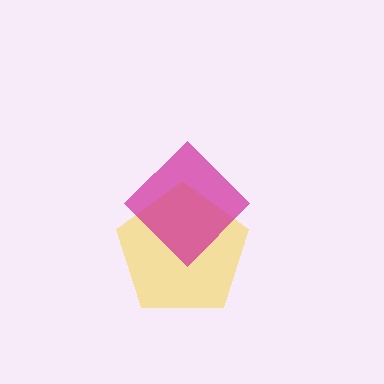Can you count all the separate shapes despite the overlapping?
Yes, there are 2 separate shapes.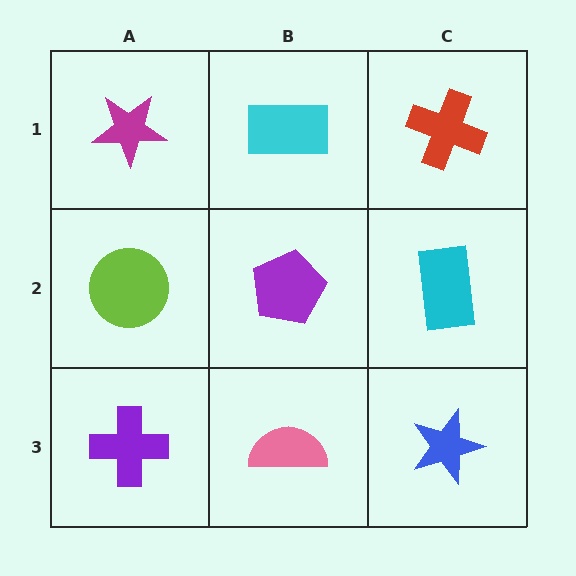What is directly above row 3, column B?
A purple pentagon.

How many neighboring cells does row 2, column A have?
3.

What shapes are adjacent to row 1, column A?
A lime circle (row 2, column A), a cyan rectangle (row 1, column B).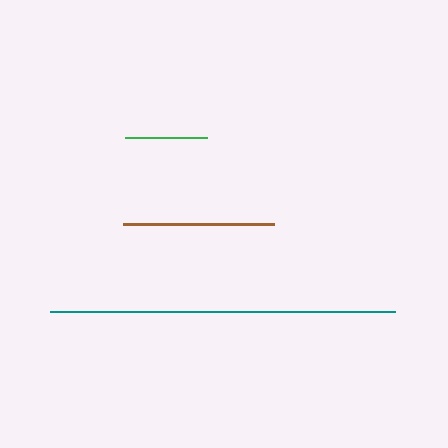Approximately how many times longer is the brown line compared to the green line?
The brown line is approximately 1.9 times the length of the green line.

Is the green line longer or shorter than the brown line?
The brown line is longer than the green line.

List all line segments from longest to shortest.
From longest to shortest: teal, brown, green.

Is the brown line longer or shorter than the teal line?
The teal line is longer than the brown line.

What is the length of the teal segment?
The teal segment is approximately 345 pixels long.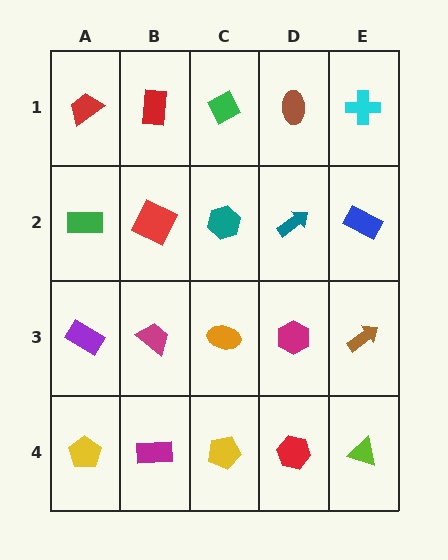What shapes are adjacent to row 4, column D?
A magenta hexagon (row 3, column D), a yellow pentagon (row 4, column C), a lime triangle (row 4, column E).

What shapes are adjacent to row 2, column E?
A cyan cross (row 1, column E), a brown arrow (row 3, column E), a teal arrow (row 2, column D).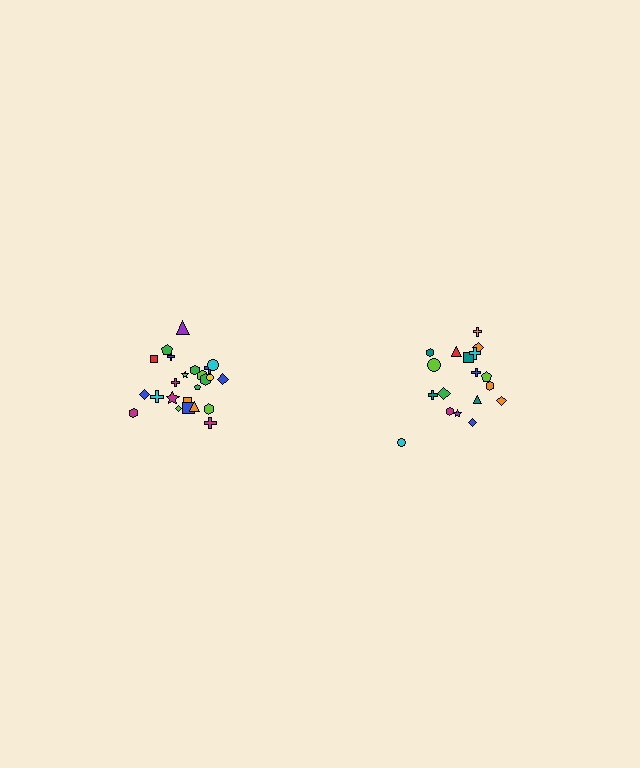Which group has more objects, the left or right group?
The left group.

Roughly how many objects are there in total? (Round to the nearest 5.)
Roughly 45 objects in total.